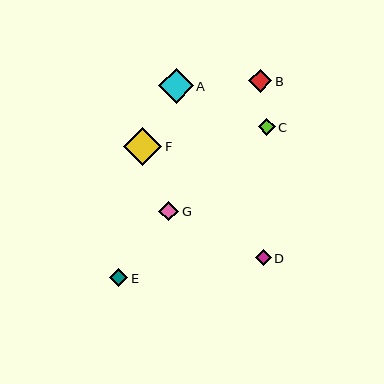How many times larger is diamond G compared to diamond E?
Diamond G is approximately 1.1 times the size of diamond E.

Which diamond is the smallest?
Diamond D is the smallest with a size of approximately 16 pixels.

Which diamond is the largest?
Diamond F is the largest with a size of approximately 38 pixels.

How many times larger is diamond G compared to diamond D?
Diamond G is approximately 1.2 times the size of diamond D.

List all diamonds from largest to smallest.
From largest to smallest: F, A, B, G, E, C, D.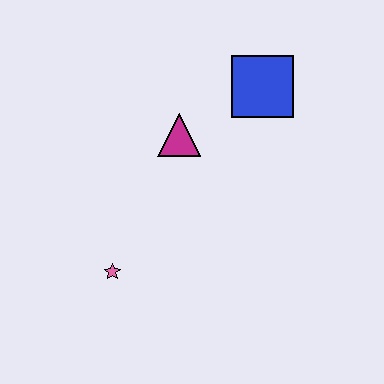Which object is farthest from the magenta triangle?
The pink star is farthest from the magenta triangle.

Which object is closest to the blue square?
The magenta triangle is closest to the blue square.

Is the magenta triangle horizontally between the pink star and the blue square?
Yes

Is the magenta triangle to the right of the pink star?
Yes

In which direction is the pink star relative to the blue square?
The pink star is below the blue square.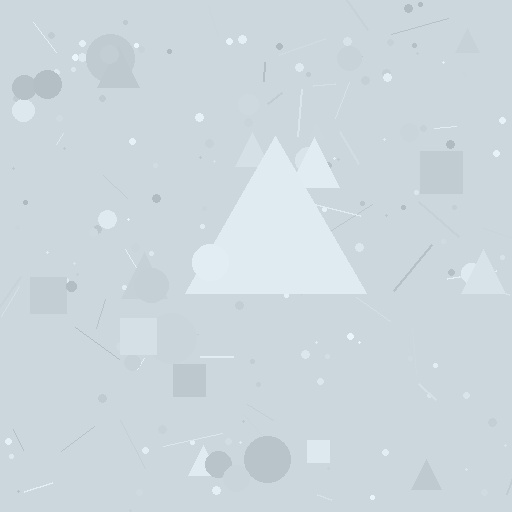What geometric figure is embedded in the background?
A triangle is embedded in the background.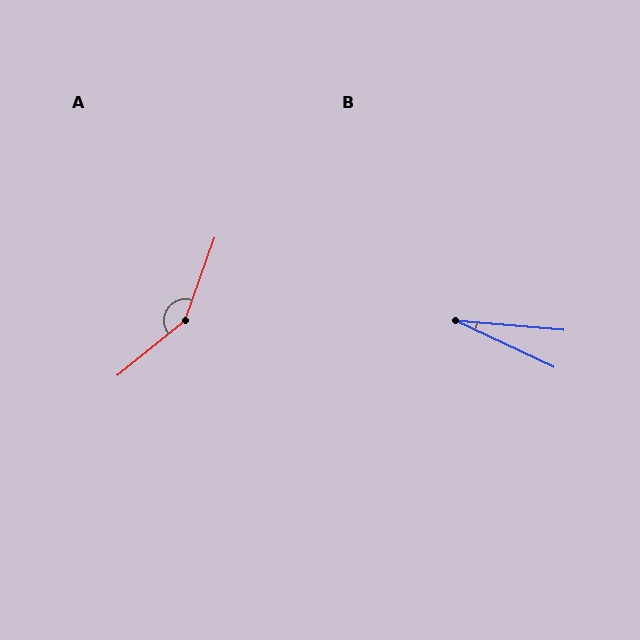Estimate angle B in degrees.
Approximately 20 degrees.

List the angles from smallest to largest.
B (20°), A (149°).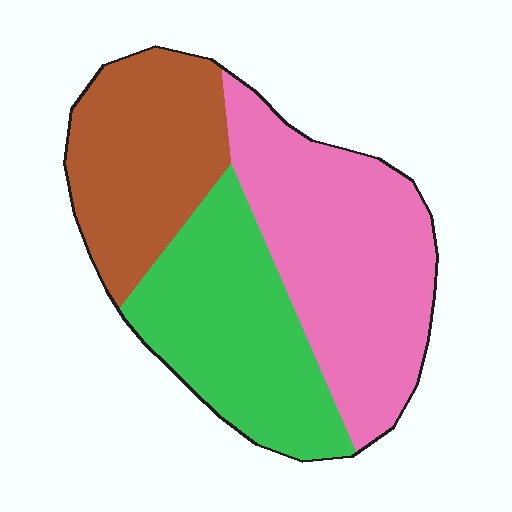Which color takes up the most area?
Pink, at roughly 40%.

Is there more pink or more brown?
Pink.